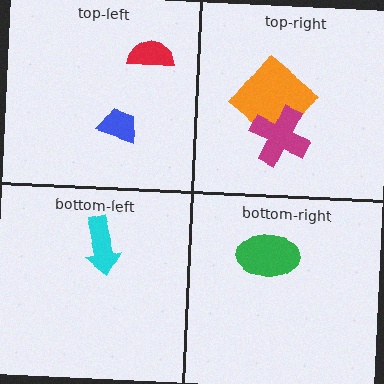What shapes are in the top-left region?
The red semicircle, the blue trapezoid.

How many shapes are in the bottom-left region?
1.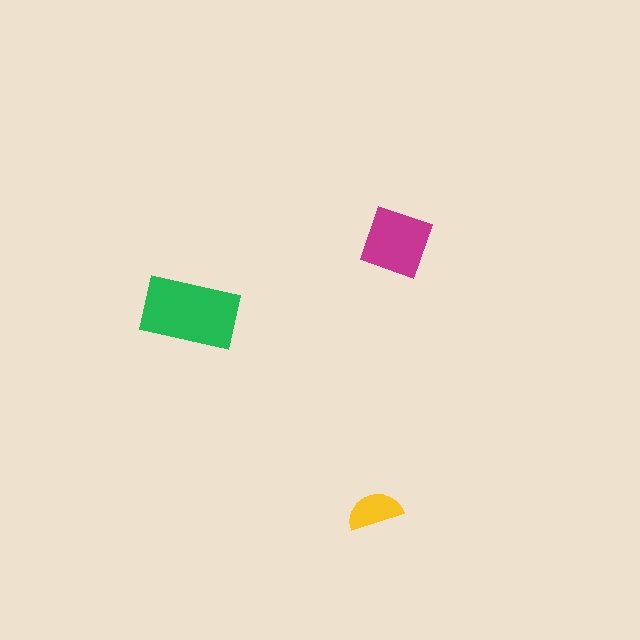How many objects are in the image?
There are 3 objects in the image.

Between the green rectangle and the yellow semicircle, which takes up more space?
The green rectangle.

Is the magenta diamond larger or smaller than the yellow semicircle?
Larger.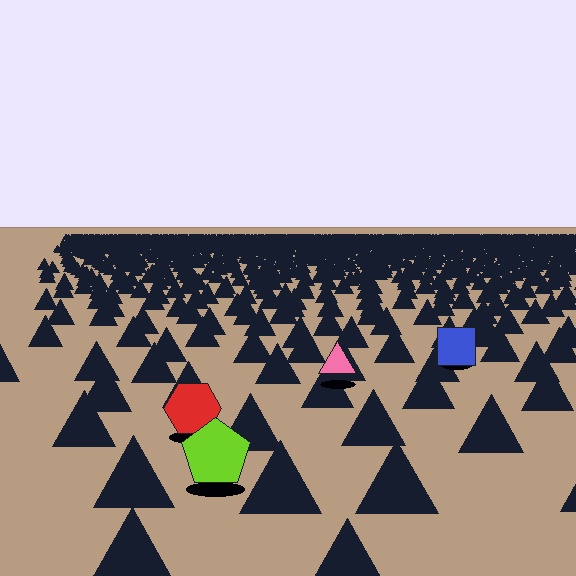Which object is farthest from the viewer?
The blue square is farthest from the viewer. It appears smaller and the ground texture around it is denser.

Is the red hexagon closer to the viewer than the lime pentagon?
No. The lime pentagon is closer — you can tell from the texture gradient: the ground texture is coarser near it.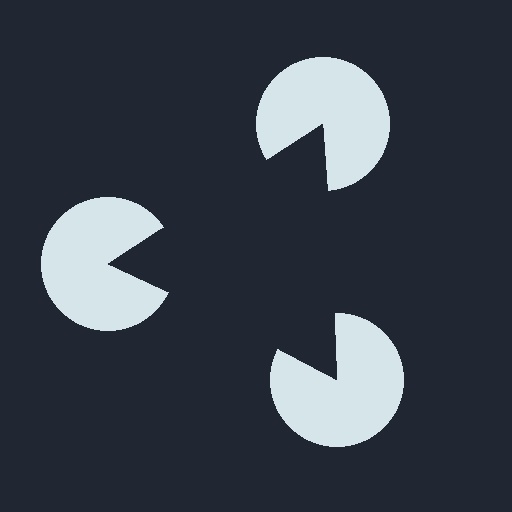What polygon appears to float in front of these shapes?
An illusory triangle — its edges are inferred from the aligned wedge cuts in the pac-man discs, not physically drawn.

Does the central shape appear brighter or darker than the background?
It typically appears slightly darker than the background, even though no actual brightness change is drawn.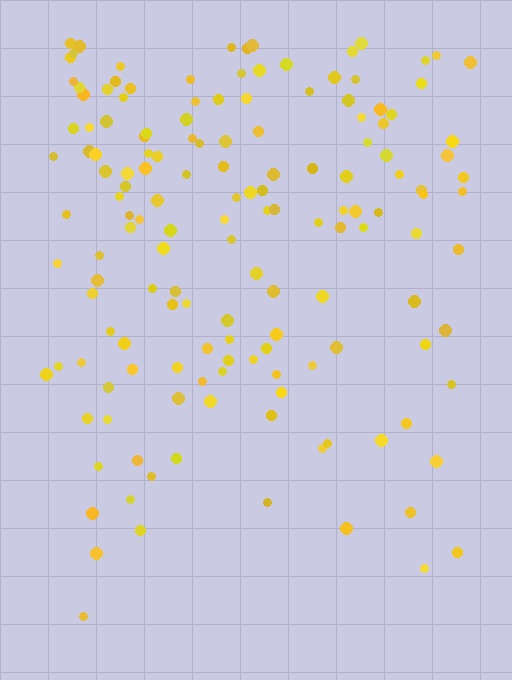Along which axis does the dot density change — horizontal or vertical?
Vertical.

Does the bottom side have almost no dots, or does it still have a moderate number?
Still a moderate number, just noticeably fewer than the top.